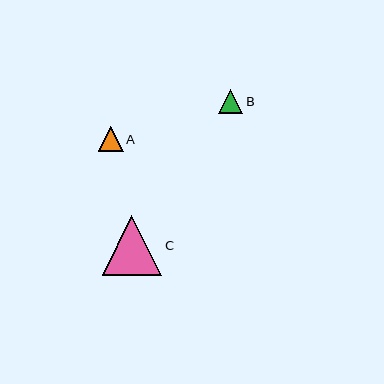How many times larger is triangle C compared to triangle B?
Triangle C is approximately 2.5 times the size of triangle B.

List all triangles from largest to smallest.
From largest to smallest: C, A, B.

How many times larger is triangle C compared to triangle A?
Triangle C is approximately 2.4 times the size of triangle A.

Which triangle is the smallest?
Triangle B is the smallest with a size of approximately 24 pixels.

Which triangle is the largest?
Triangle C is the largest with a size of approximately 60 pixels.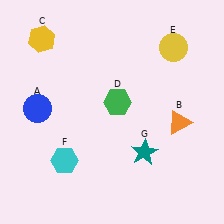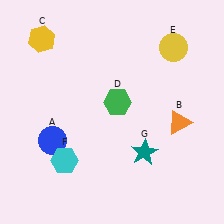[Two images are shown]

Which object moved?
The blue circle (A) moved down.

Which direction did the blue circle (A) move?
The blue circle (A) moved down.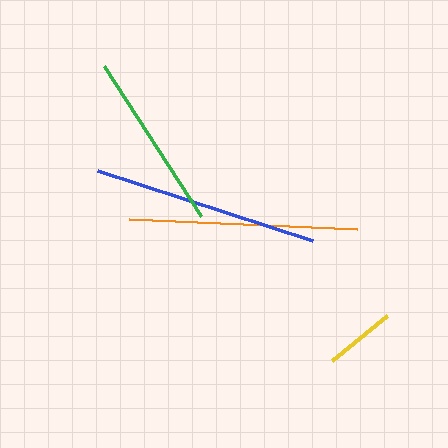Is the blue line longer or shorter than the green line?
The blue line is longer than the green line.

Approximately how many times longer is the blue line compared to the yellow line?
The blue line is approximately 3.2 times the length of the yellow line.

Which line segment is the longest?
The orange line is the longest at approximately 228 pixels.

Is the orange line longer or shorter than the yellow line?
The orange line is longer than the yellow line.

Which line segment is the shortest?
The yellow line is the shortest at approximately 71 pixels.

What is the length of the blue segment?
The blue segment is approximately 226 pixels long.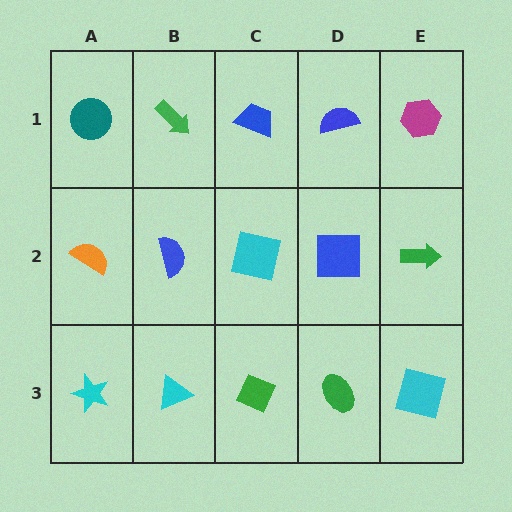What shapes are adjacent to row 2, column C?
A blue trapezoid (row 1, column C), a green diamond (row 3, column C), a blue semicircle (row 2, column B), a blue square (row 2, column D).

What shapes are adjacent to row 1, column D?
A blue square (row 2, column D), a blue trapezoid (row 1, column C), a magenta hexagon (row 1, column E).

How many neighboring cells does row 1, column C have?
3.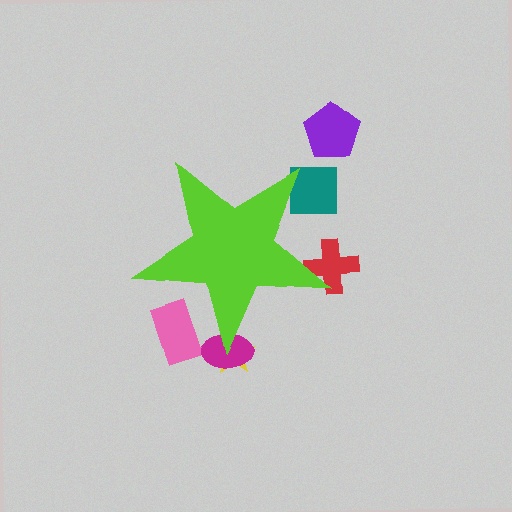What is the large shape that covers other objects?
A lime star.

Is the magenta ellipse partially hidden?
Yes, the magenta ellipse is partially hidden behind the lime star.